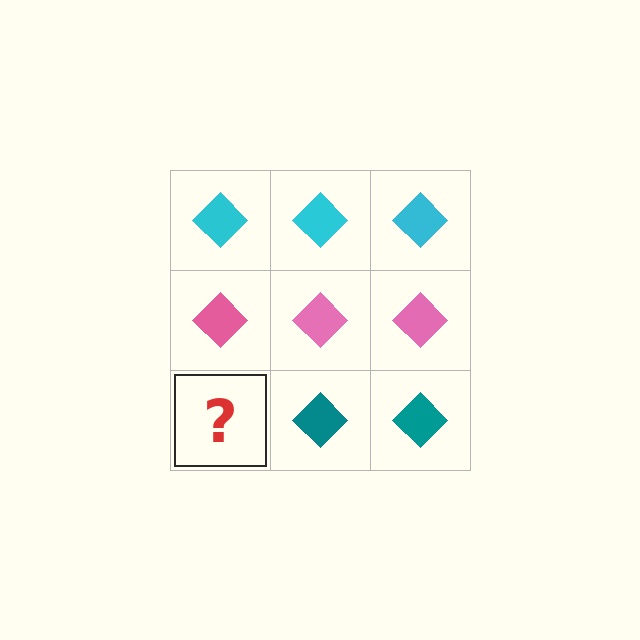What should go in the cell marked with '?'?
The missing cell should contain a teal diamond.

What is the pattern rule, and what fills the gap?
The rule is that each row has a consistent color. The gap should be filled with a teal diamond.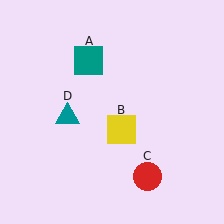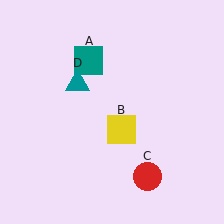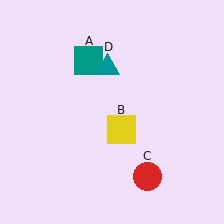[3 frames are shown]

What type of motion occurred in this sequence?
The teal triangle (object D) rotated clockwise around the center of the scene.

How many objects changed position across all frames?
1 object changed position: teal triangle (object D).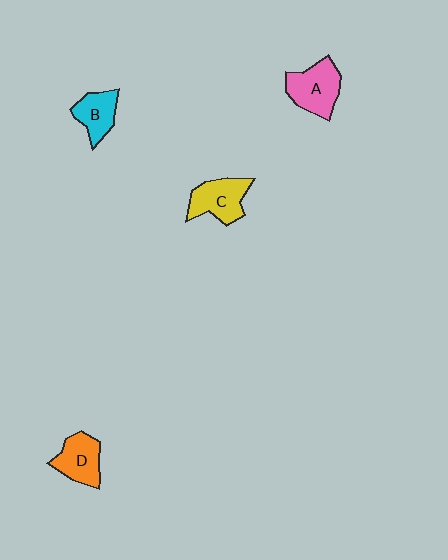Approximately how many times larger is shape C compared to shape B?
Approximately 1.3 times.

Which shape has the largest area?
Shape A (pink).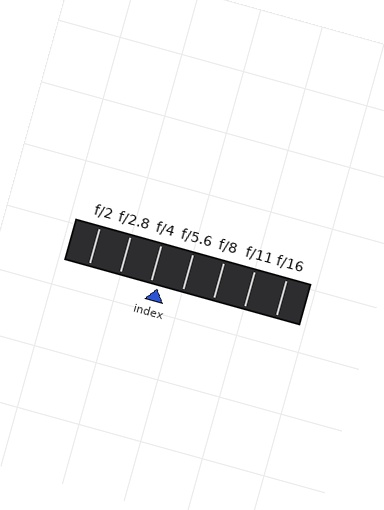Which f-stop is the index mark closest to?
The index mark is closest to f/4.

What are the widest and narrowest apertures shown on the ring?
The widest aperture shown is f/2 and the narrowest is f/16.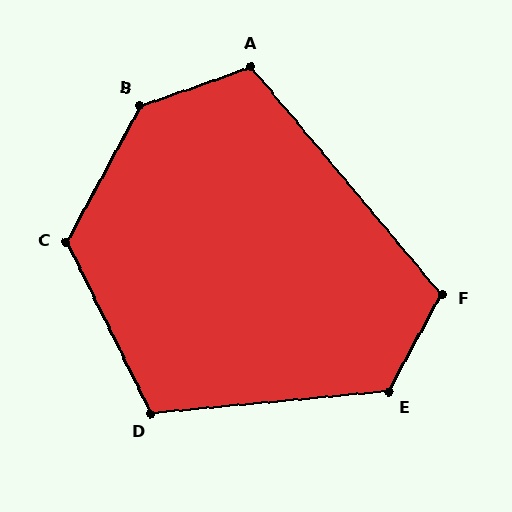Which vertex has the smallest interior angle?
A, at approximately 110 degrees.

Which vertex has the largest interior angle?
B, at approximately 138 degrees.